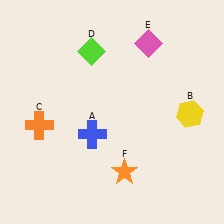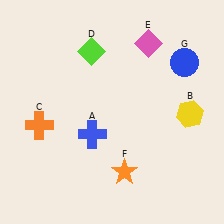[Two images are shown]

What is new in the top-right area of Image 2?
A blue circle (G) was added in the top-right area of Image 2.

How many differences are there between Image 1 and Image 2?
There is 1 difference between the two images.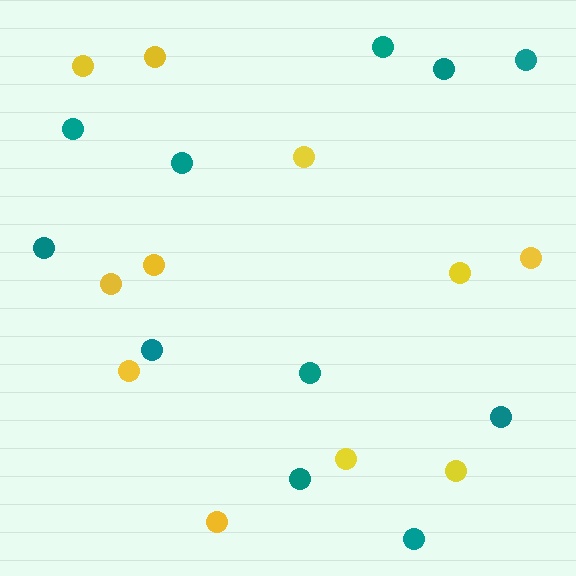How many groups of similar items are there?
There are 2 groups: one group of teal circles (11) and one group of yellow circles (11).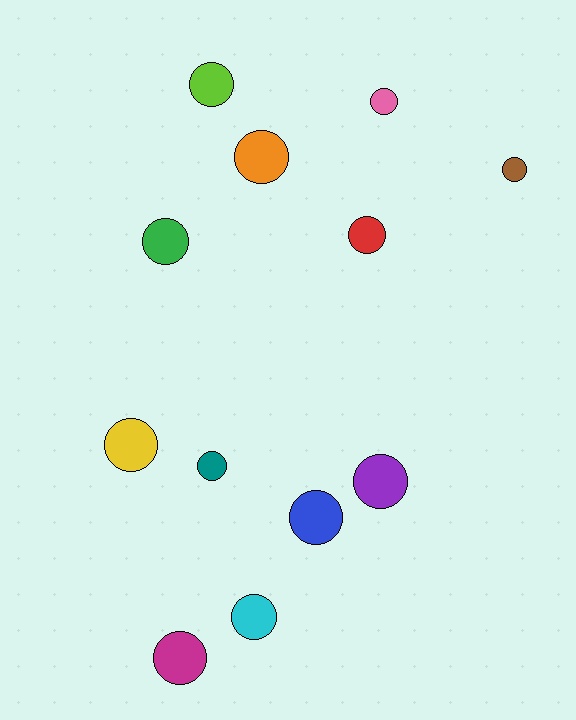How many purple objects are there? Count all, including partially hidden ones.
There is 1 purple object.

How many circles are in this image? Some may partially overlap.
There are 12 circles.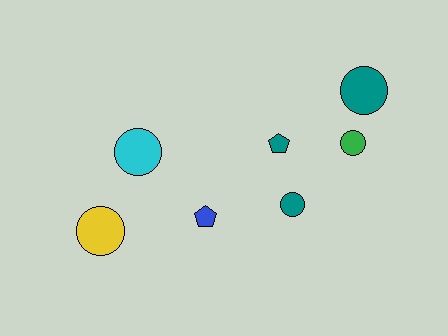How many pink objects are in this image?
There are no pink objects.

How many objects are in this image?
There are 7 objects.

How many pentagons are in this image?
There are 2 pentagons.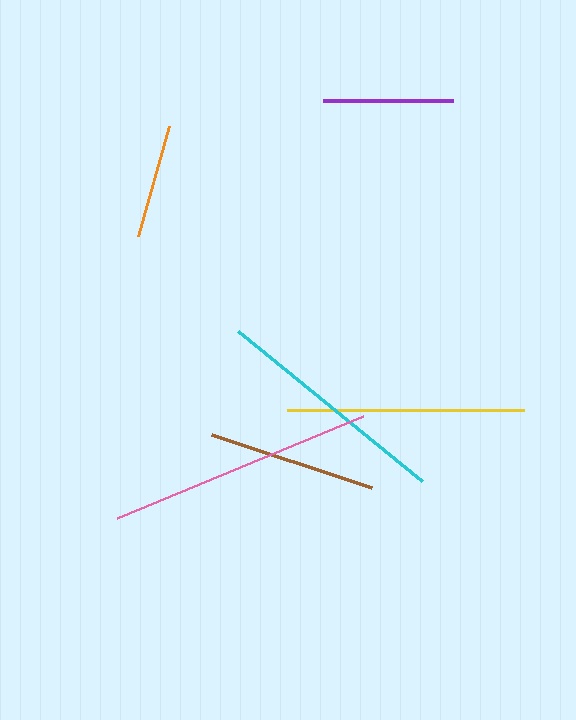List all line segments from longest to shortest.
From longest to shortest: pink, cyan, yellow, brown, purple, orange.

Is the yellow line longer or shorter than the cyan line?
The cyan line is longer than the yellow line.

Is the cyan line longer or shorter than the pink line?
The pink line is longer than the cyan line.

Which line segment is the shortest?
The orange line is the shortest at approximately 114 pixels.